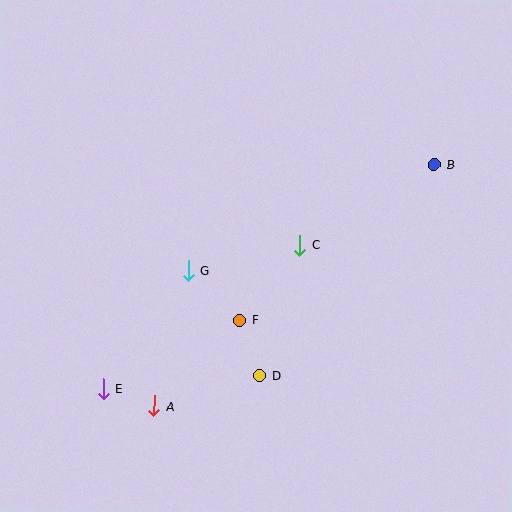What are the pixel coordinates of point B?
Point B is at (434, 165).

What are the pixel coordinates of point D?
Point D is at (260, 376).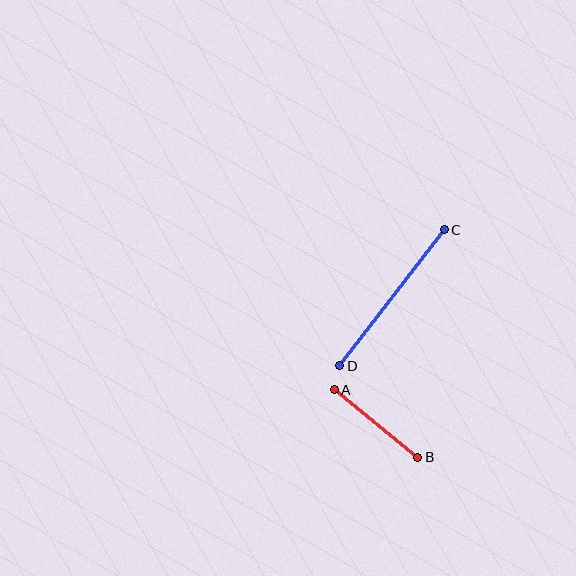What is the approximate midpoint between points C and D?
The midpoint is at approximately (392, 298) pixels.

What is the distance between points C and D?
The distance is approximately 172 pixels.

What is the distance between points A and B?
The distance is approximately 107 pixels.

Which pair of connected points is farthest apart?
Points C and D are farthest apart.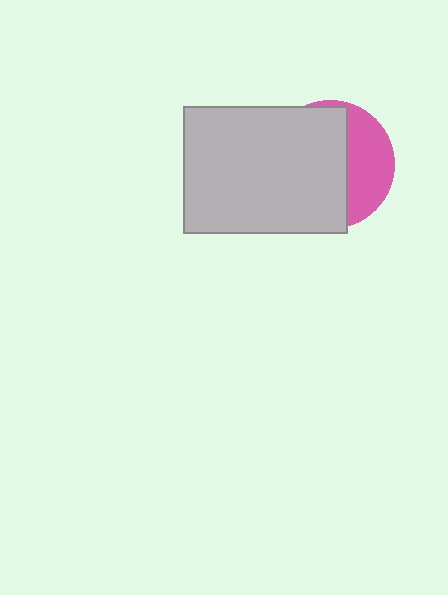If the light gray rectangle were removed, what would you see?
You would see the complete pink circle.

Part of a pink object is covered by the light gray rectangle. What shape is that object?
It is a circle.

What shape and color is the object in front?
The object in front is a light gray rectangle.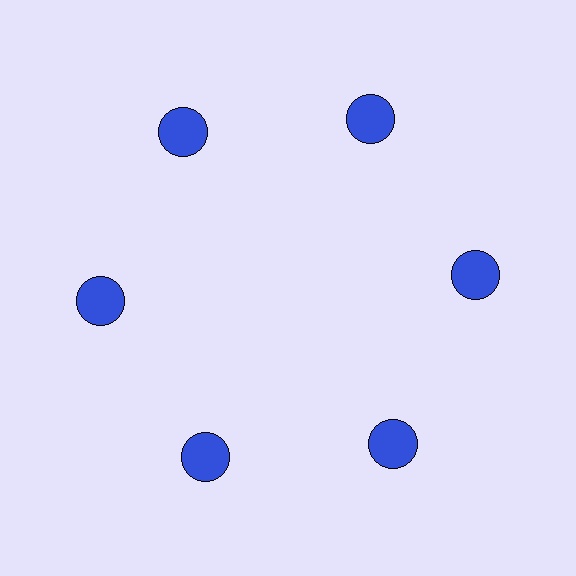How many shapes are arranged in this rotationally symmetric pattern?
There are 6 shapes, arranged in 6 groups of 1.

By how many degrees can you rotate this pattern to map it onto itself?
The pattern maps onto itself every 60 degrees of rotation.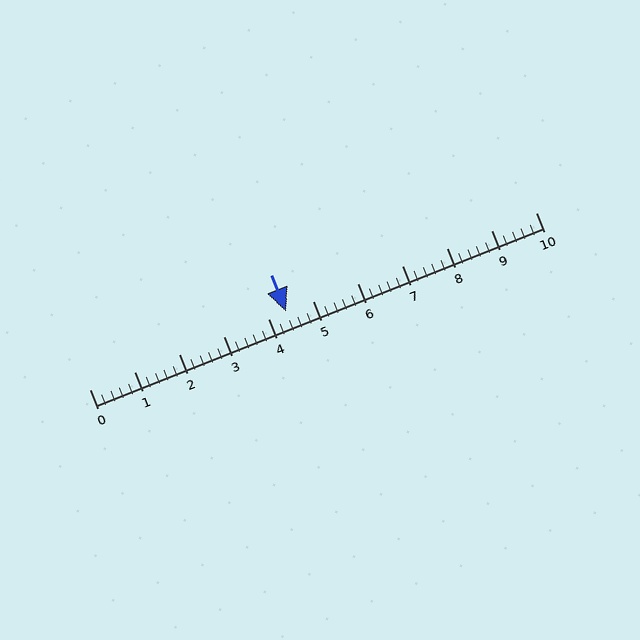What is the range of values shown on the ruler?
The ruler shows values from 0 to 10.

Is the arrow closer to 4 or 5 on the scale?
The arrow is closer to 4.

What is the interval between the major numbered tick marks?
The major tick marks are spaced 1 units apart.